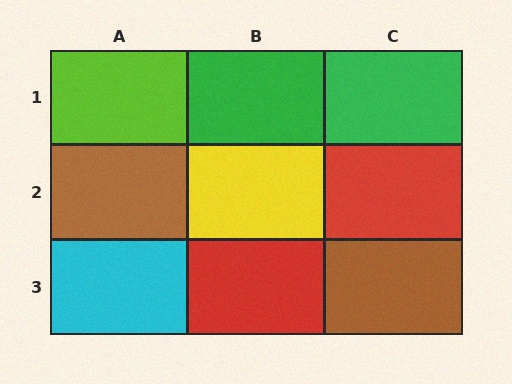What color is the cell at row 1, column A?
Lime.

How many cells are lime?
1 cell is lime.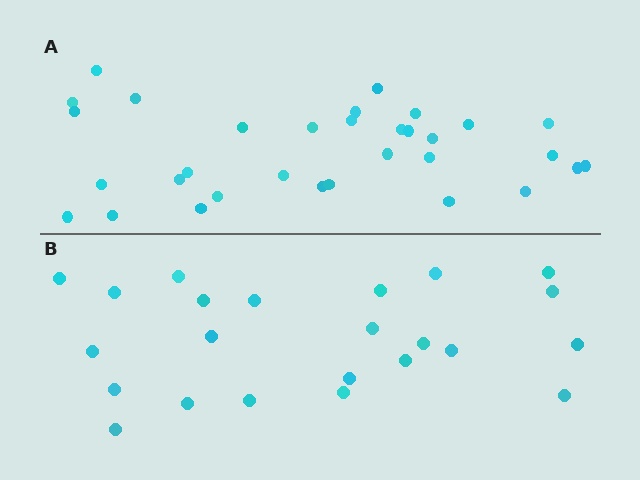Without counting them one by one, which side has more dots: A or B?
Region A (the top region) has more dots.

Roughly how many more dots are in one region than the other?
Region A has roughly 8 or so more dots than region B.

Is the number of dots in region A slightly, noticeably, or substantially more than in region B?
Region A has noticeably more, but not dramatically so. The ratio is roughly 1.4 to 1.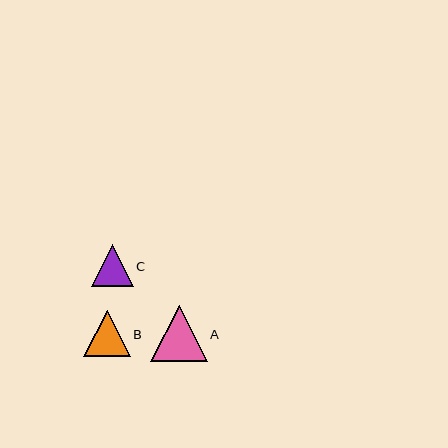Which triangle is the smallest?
Triangle C is the smallest with a size of approximately 42 pixels.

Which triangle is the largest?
Triangle A is the largest with a size of approximately 56 pixels.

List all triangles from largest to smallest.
From largest to smallest: A, B, C.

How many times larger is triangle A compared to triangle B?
Triangle A is approximately 1.2 times the size of triangle B.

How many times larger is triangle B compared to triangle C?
Triangle B is approximately 1.1 times the size of triangle C.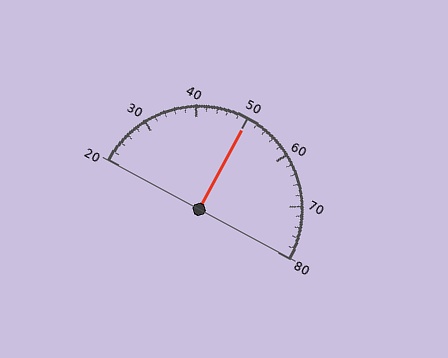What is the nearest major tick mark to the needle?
The nearest major tick mark is 50.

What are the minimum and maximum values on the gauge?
The gauge ranges from 20 to 80.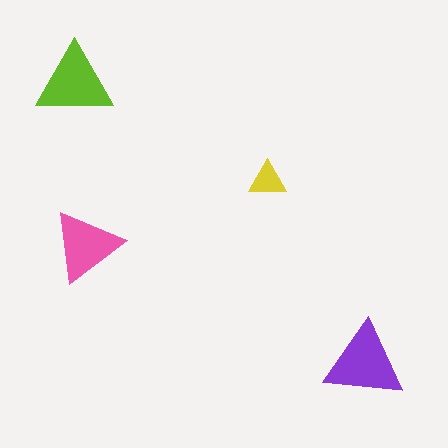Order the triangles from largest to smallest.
the purple one, the lime one, the pink one, the yellow one.